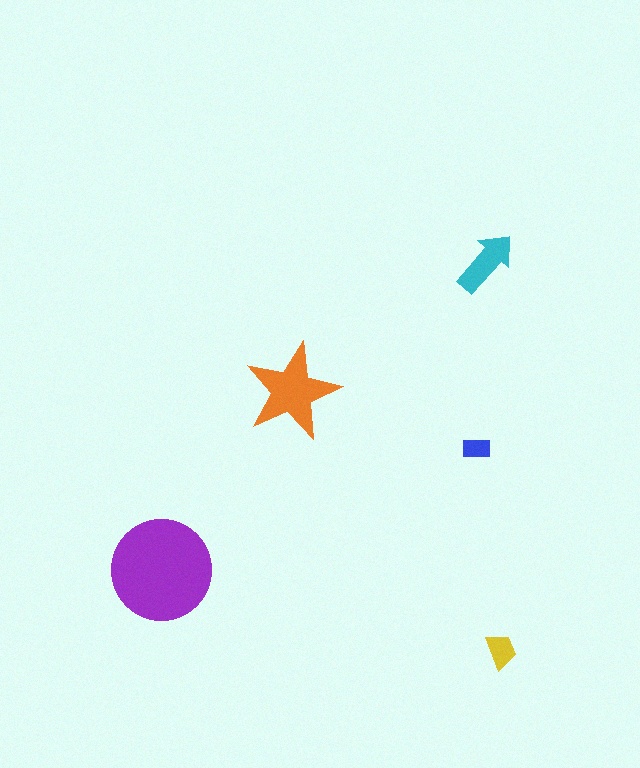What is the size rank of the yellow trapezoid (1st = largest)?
4th.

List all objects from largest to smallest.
The purple circle, the orange star, the cyan arrow, the yellow trapezoid, the blue rectangle.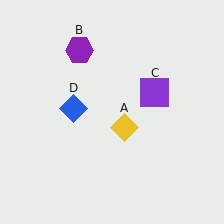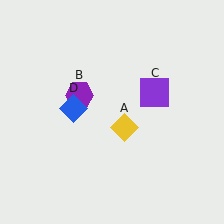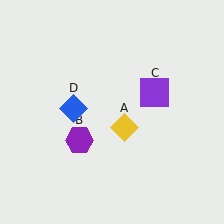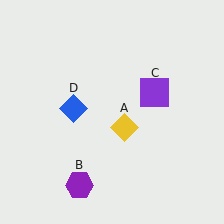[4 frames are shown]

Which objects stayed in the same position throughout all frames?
Yellow diamond (object A) and purple square (object C) and blue diamond (object D) remained stationary.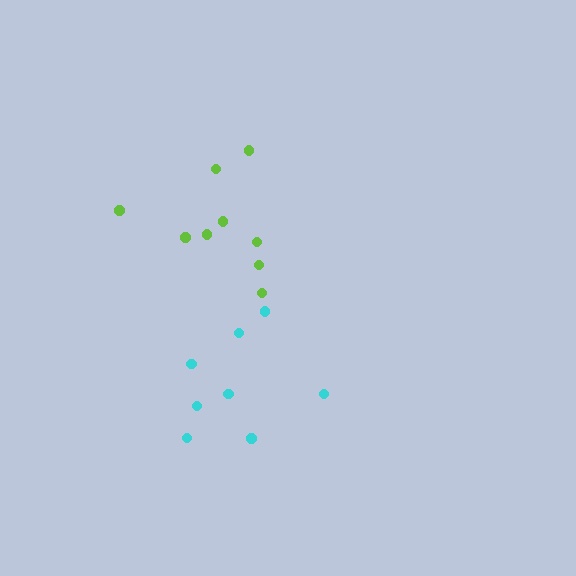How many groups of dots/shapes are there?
There are 2 groups.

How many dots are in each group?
Group 1: 9 dots, Group 2: 8 dots (17 total).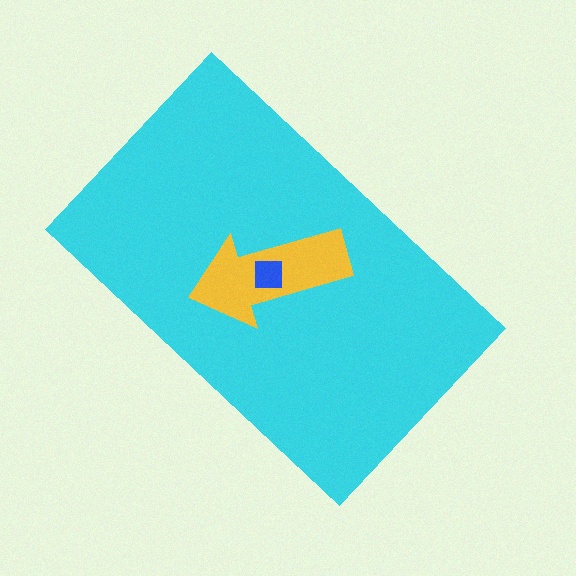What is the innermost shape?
The blue square.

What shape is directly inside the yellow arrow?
The blue square.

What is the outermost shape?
The cyan rectangle.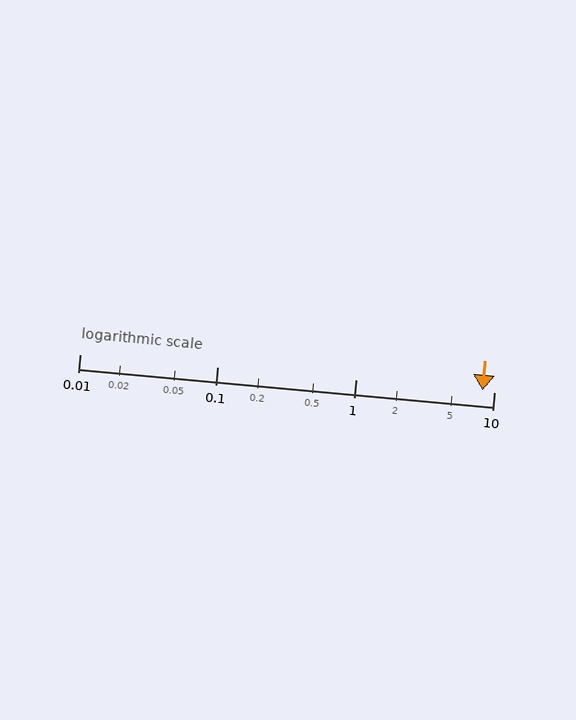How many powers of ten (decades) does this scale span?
The scale spans 3 decades, from 0.01 to 10.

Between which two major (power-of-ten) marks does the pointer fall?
The pointer is between 1 and 10.